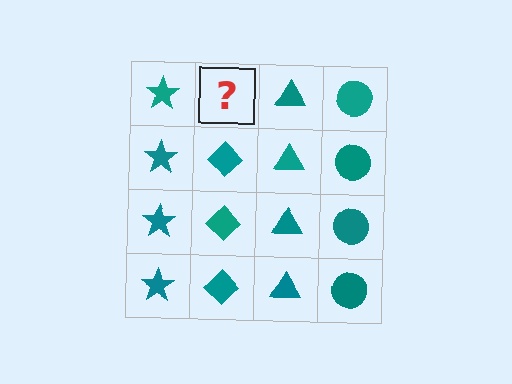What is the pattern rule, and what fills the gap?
The rule is that each column has a consistent shape. The gap should be filled with a teal diamond.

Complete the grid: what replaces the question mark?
The question mark should be replaced with a teal diamond.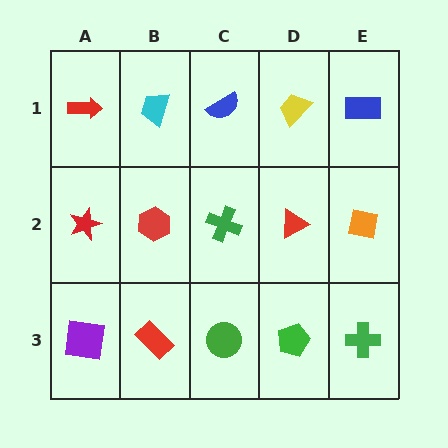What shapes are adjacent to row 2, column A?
A red arrow (row 1, column A), a purple square (row 3, column A), a red hexagon (row 2, column B).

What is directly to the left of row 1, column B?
A red arrow.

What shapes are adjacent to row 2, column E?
A blue rectangle (row 1, column E), a green cross (row 3, column E), a red triangle (row 2, column D).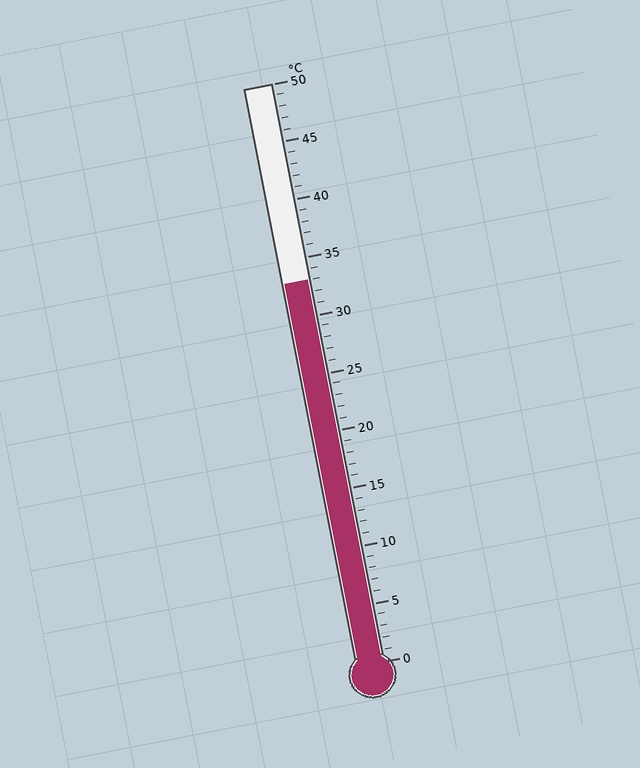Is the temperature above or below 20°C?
The temperature is above 20°C.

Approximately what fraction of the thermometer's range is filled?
The thermometer is filled to approximately 65% of its range.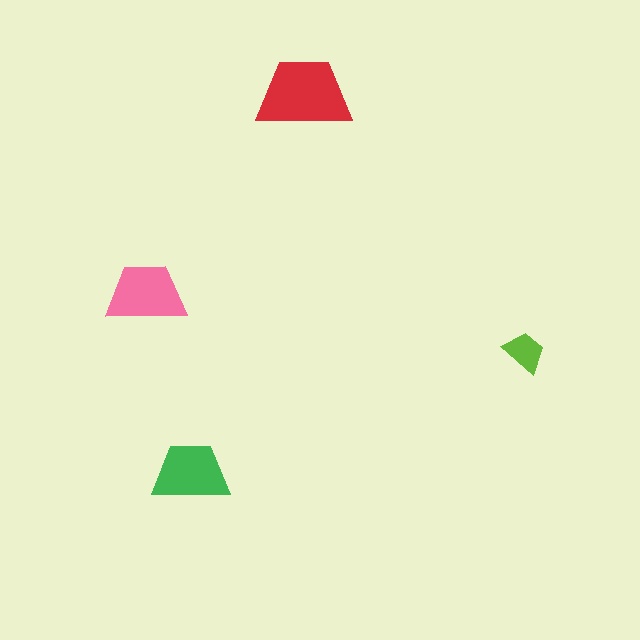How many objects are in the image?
There are 4 objects in the image.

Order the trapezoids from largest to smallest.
the red one, the pink one, the green one, the lime one.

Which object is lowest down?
The green trapezoid is bottommost.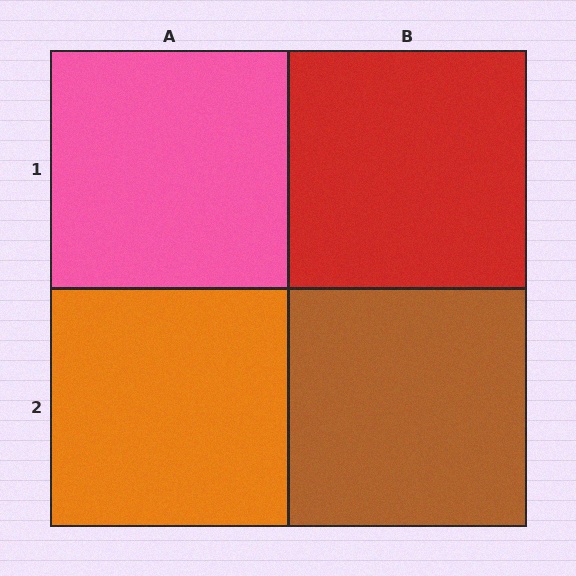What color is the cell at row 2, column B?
Brown.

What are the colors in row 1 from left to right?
Pink, red.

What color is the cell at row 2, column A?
Orange.